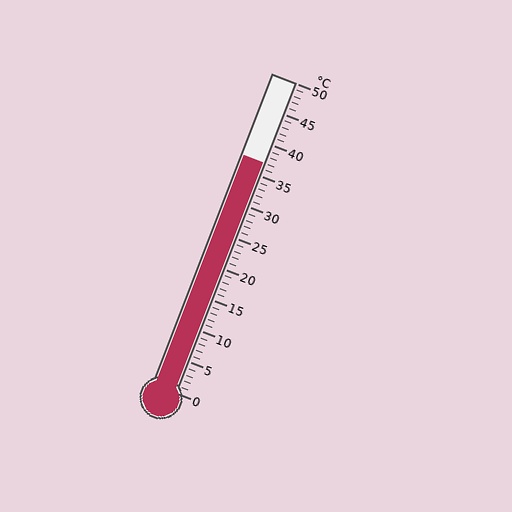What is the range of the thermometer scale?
The thermometer scale ranges from 0°C to 50°C.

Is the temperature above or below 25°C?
The temperature is above 25°C.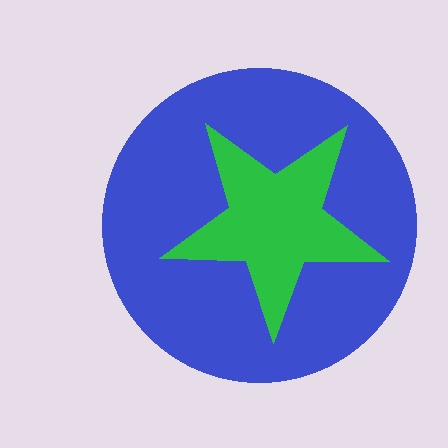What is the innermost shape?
The green star.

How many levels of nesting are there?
2.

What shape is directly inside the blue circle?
The green star.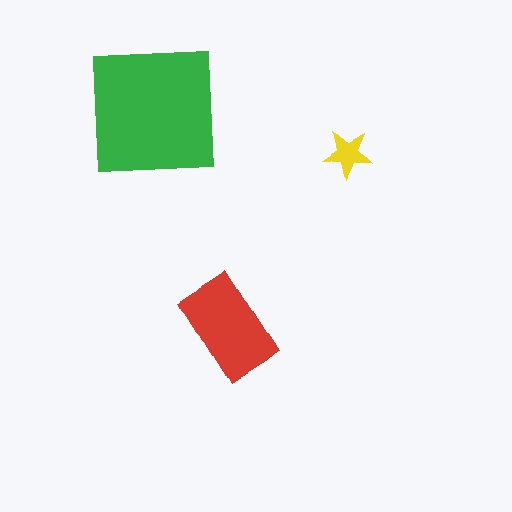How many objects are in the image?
There are 3 objects in the image.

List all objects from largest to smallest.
The green square, the red rectangle, the yellow star.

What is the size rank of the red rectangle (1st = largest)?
2nd.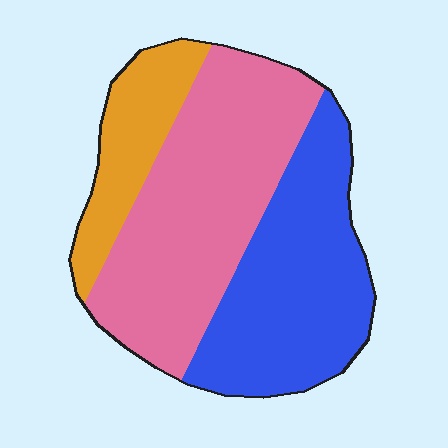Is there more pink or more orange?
Pink.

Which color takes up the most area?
Pink, at roughly 45%.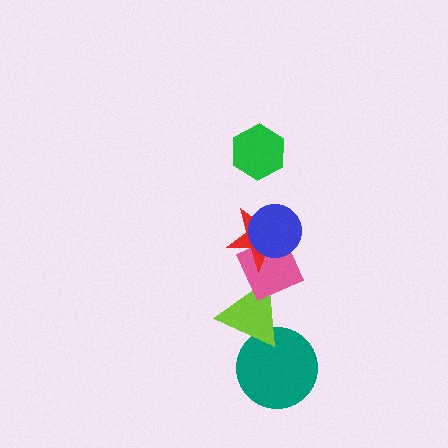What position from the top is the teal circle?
The teal circle is 6th from the top.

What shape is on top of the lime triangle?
The pink diamond is on top of the lime triangle.